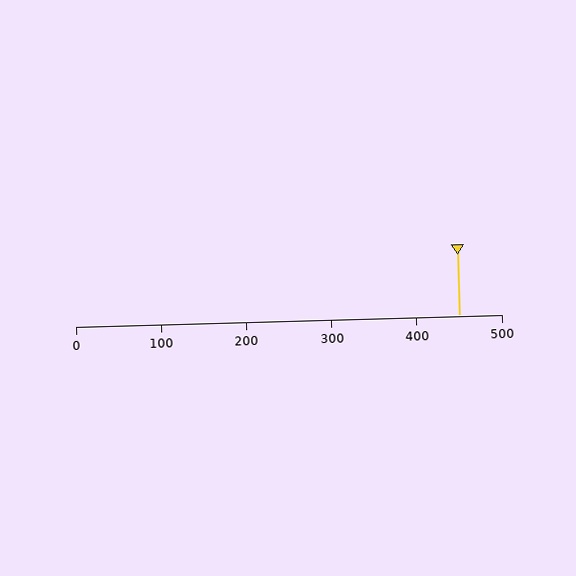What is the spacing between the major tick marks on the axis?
The major ticks are spaced 100 apart.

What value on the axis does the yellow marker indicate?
The marker indicates approximately 450.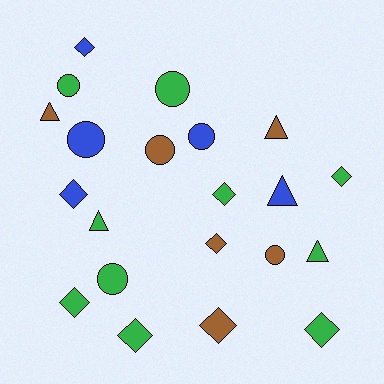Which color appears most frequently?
Green, with 10 objects.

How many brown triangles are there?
There are 2 brown triangles.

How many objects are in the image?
There are 21 objects.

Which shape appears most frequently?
Diamond, with 9 objects.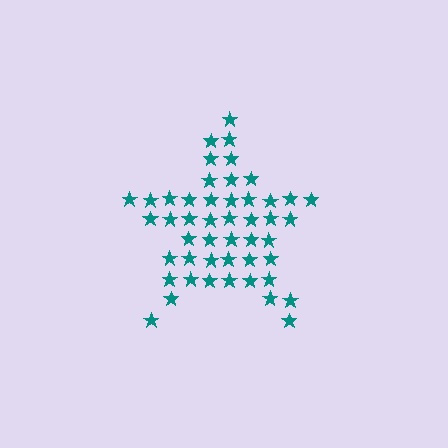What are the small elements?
The small elements are stars.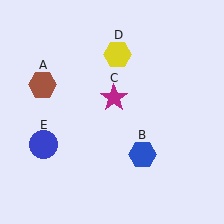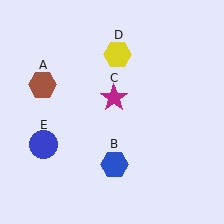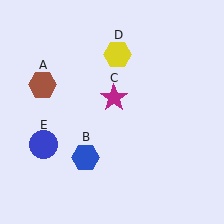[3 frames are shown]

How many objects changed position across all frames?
1 object changed position: blue hexagon (object B).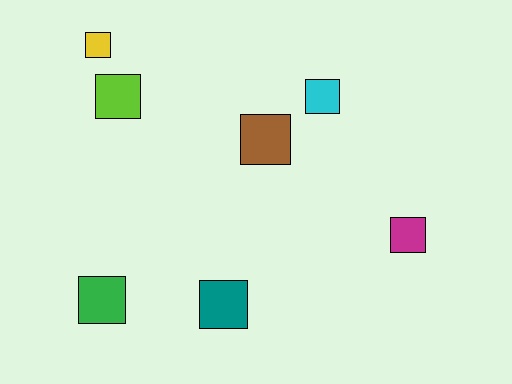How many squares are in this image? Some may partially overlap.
There are 7 squares.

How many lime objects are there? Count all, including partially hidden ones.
There is 1 lime object.